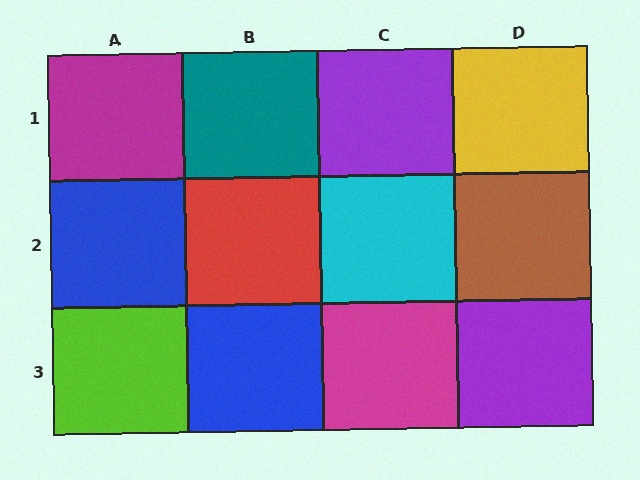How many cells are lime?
1 cell is lime.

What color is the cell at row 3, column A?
Lime.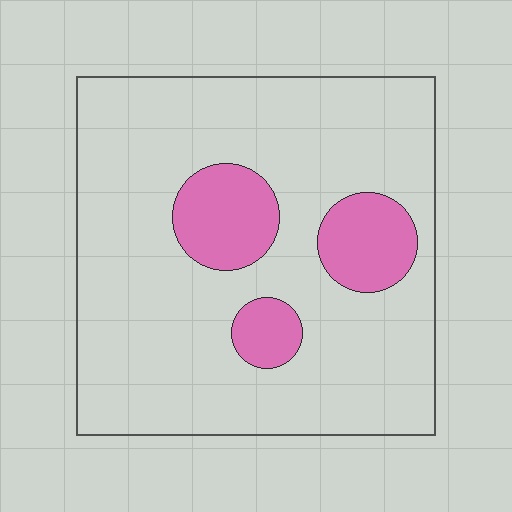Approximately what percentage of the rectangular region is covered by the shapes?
Approximately 15%.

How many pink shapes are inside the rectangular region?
3.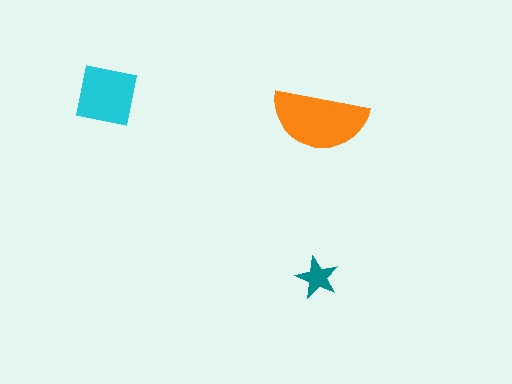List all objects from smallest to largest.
The teal star, the cyan square, the orange semicircle.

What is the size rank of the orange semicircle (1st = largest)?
1st.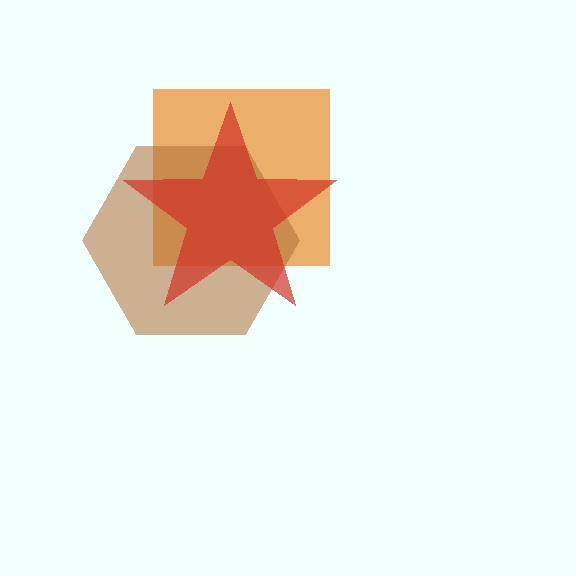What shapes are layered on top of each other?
The layered shapes are: an orange square, a brown hexagon, a red star.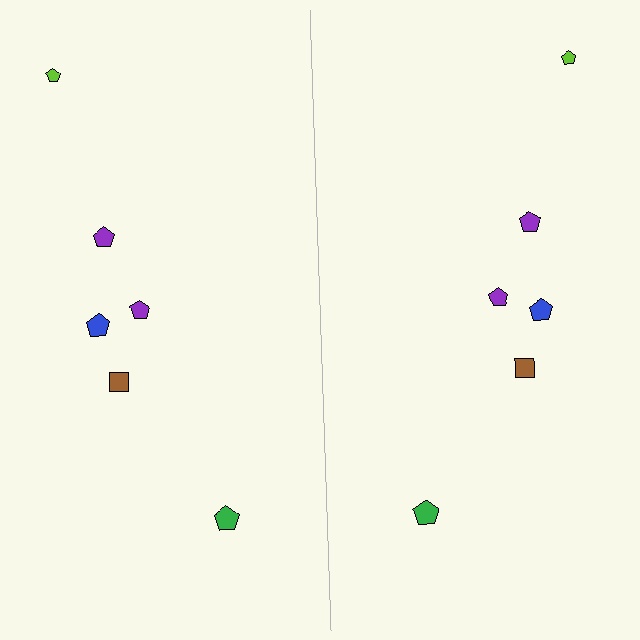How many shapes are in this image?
There are 12 shapes in this image.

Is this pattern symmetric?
Yes, this pattern has bilateral (reflection) symmetry.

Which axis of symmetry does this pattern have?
The pattern has a vertical axis of symmetry running through the center of the image.